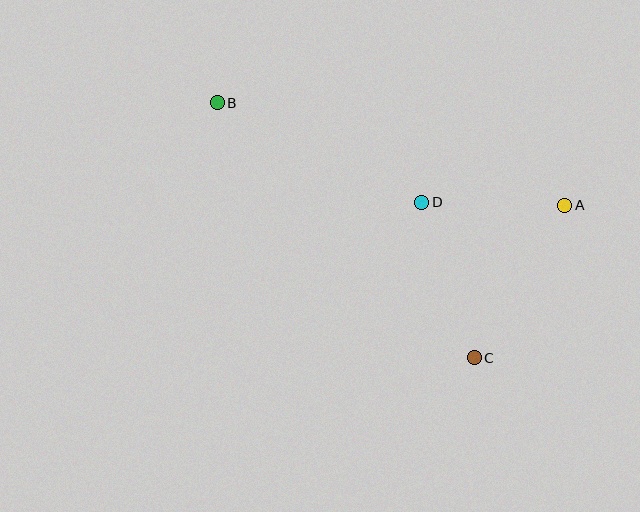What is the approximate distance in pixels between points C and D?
The distance between C and D is approximately 164 pixels.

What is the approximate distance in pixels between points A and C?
The distance between A and C is approximately 178 pixels.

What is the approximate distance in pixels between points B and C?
The distance between B and C is approximately 362 pixels.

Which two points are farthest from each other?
Points A and B are farthest from each other.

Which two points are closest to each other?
Points A and D are closest to each other.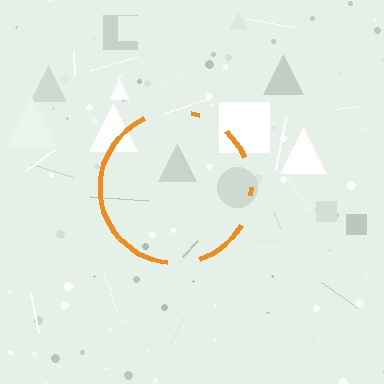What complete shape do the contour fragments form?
The contour fragments form a circle.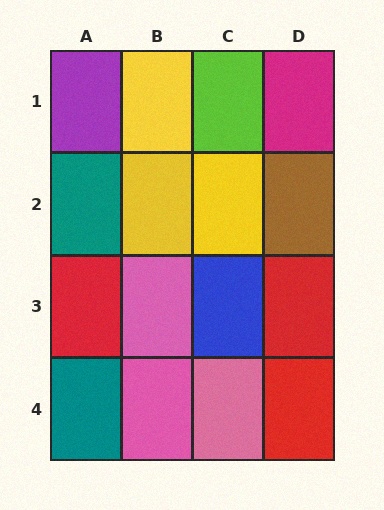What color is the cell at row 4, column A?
Teal.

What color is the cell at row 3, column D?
Red.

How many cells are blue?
1 cell is blue.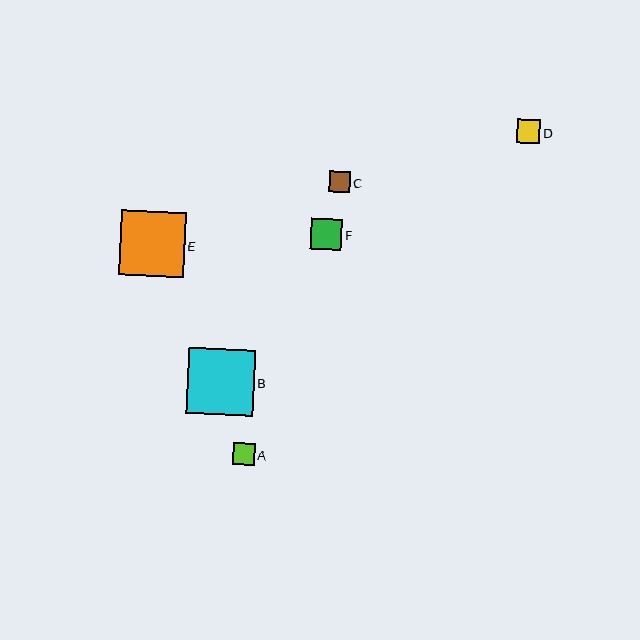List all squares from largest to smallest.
From largest to smallest: B, E, F, D, A, C.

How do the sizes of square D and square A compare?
Square D and square A are approximately the same size.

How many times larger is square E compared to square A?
Square E is approximately 3.0 times the size of square A.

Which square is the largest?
Square B is the largest with a size of approximately 67 pixels.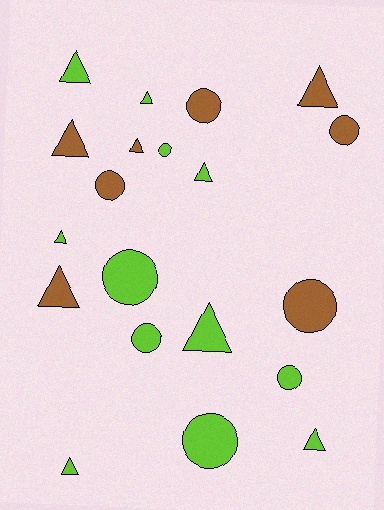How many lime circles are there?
There are 5 lime circles.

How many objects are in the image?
There are 20 objects.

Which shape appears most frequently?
Triangle, with 11 objects.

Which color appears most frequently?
Lime, with 12 objects.